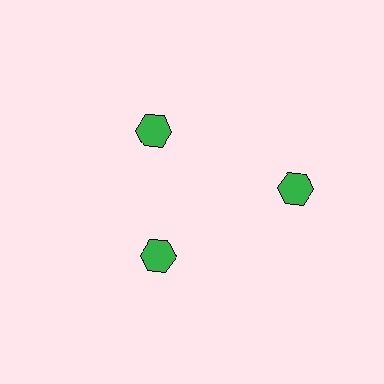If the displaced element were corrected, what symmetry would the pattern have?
It would have 3-fold rotational symmetry — the pattern would map onto itself every 120 degrees.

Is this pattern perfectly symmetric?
No. The 3 green hexagons are arranged in a ring, but one element near the 3 o'clock position is pushed outward from the center, breaking the 3-fold rotational symmetry.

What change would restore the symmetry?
The symmetry would be restored by moving it inward, back onto the ring so that all 3 hexagons sit at equal angles and equal distance from the center.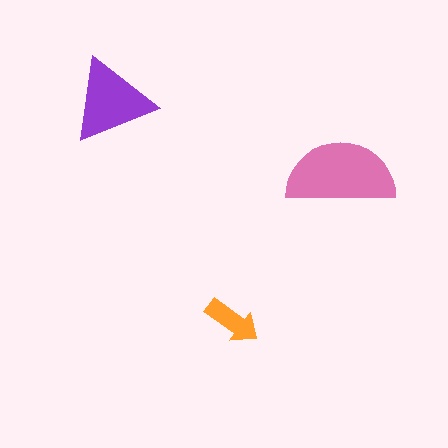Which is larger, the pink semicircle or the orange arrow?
The pink semicircle.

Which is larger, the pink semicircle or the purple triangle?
The pink semicircle.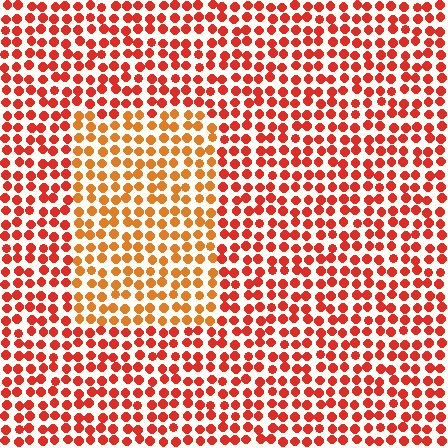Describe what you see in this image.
The image is filled with small red elements in a uniform arrangement. A rectangle-shaped region is visible where the elements are tinted to a slightly different hue, forming a subtle color boundary.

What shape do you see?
I see a rectangle.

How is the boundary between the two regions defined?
The boundary is defined purely by a slight shift in hue (about 27 degrees). Spacing, size, and orientation are identical on both sides.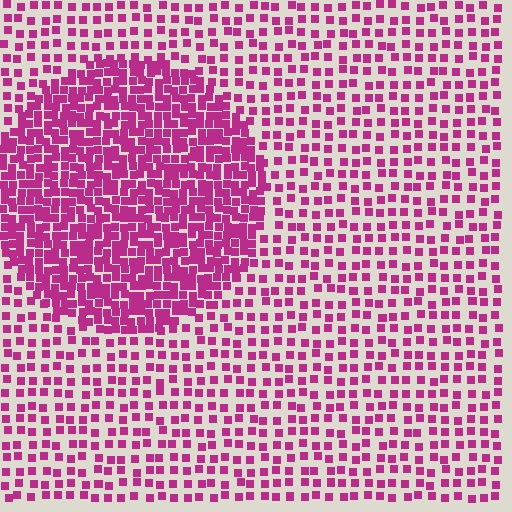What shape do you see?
I see a circle.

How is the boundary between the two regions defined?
The boundary is defined by a change in element density (approximately 2.3x ratio). All elements are the same color, size, and shape.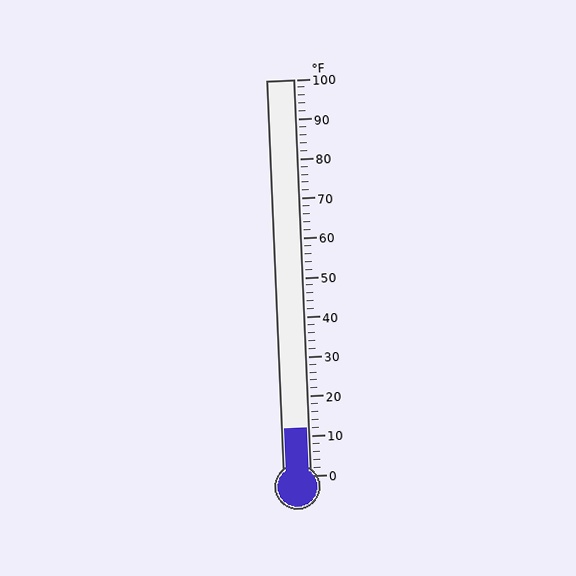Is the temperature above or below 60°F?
The temperature is below 60°F.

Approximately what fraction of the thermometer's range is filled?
The thermometer is filled to approximately 10% of its range.